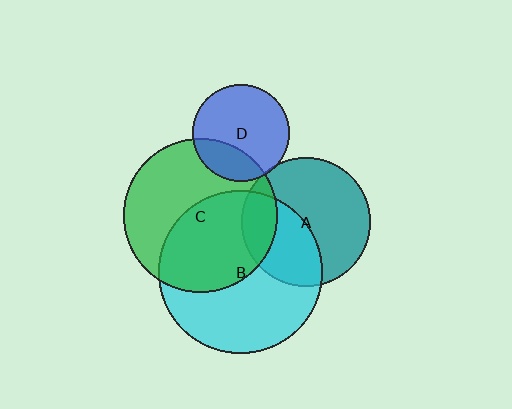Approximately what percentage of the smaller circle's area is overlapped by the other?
Approximately 5%.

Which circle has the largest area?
Circle B (cyan).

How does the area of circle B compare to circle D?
Approximately 2.8 times.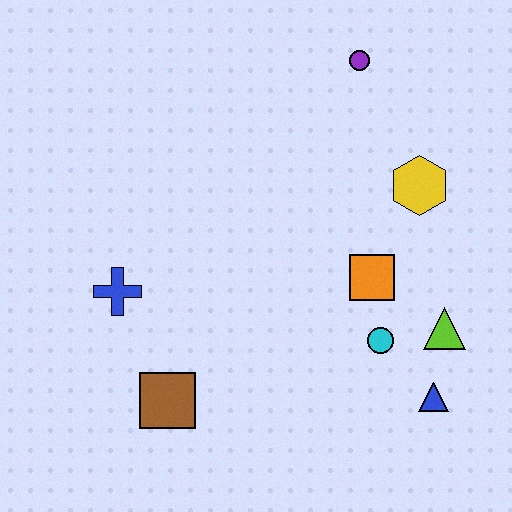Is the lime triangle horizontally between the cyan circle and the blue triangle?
No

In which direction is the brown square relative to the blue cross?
The brown square is below the blue cross.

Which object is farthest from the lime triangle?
The blue cross is farthest from the lime triangle.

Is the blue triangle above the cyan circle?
No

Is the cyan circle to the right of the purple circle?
Yes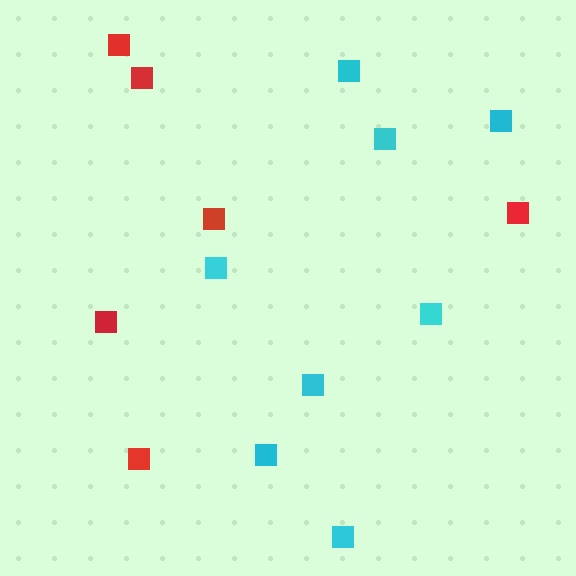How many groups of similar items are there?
There are 2 groups: one group of cyan squares (8) and one group of red squares (6).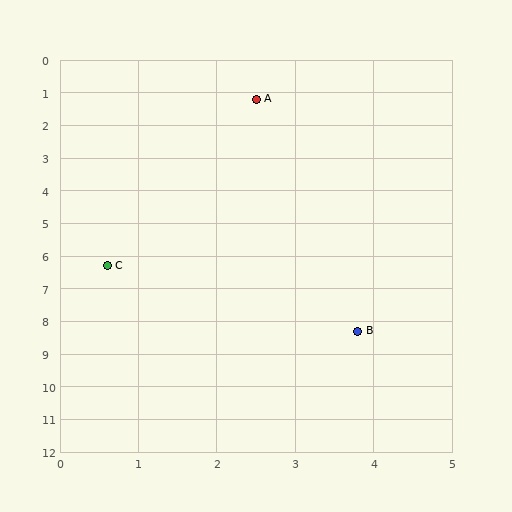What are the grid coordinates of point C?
Point C is at approximately (0.6, 6.3).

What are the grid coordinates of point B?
Point B is at approximately (3.8, 8.3).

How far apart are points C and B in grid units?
Points C and B are about 3.8 grid units apart.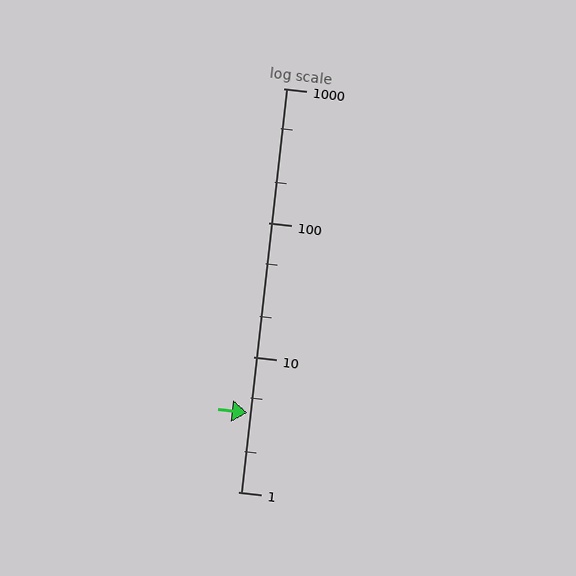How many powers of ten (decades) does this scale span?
The scale spans 3 decades, from 1 to 1000.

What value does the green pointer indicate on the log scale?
The pointer indicates approximately 3.9.